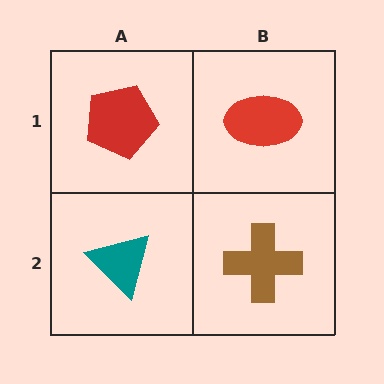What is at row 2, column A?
A teal triangle.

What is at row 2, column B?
A brown cross.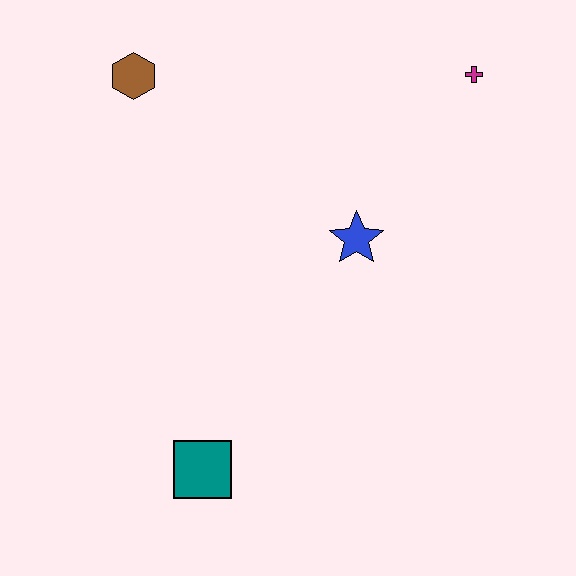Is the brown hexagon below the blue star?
No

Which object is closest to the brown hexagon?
The blue star is closest to the brown hexagon.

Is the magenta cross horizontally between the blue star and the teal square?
No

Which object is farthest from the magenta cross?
The teal square is farthest from the magenta cross.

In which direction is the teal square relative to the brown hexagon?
The teal square is below the brown hexagon.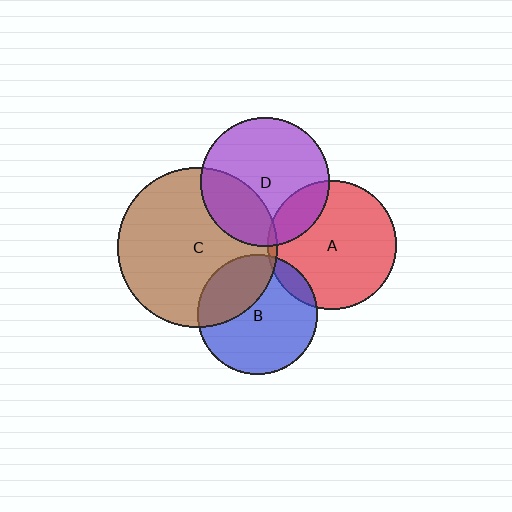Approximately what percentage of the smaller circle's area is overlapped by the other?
Approximately 20%.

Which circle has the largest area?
Circle C (brown).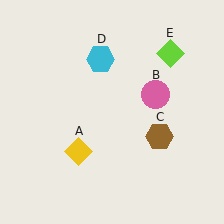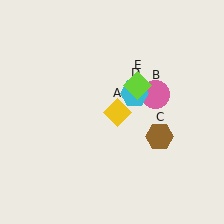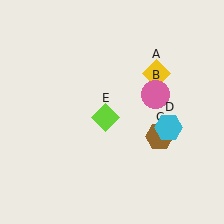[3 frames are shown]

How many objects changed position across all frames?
3 objects changed position: yellow diamond (object A), cyan hexagon (object D), lime diamond (object E).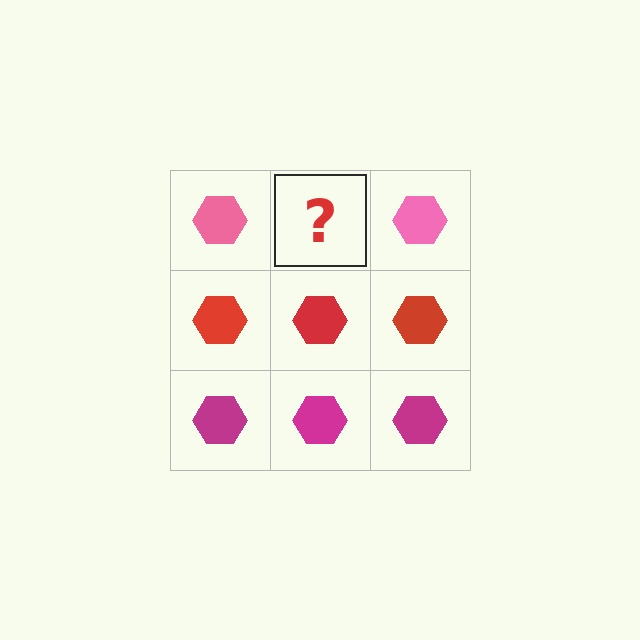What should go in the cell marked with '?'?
The missing cell should contain a pink hexagon.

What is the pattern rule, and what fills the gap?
The rule is that each row has a consistent color. The gap should be filled with a pink hexagon.